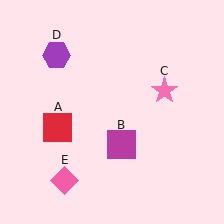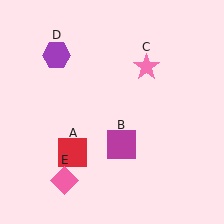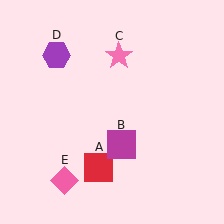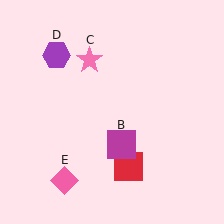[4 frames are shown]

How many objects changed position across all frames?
2 objects changed position: red square (object A), pink star (object C).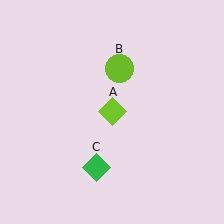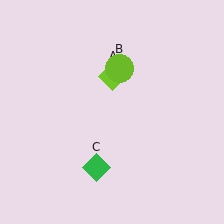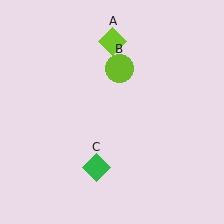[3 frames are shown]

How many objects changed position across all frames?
1 object changed position: lime diamond (object A).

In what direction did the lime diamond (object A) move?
The lime diamond (object A) moved up.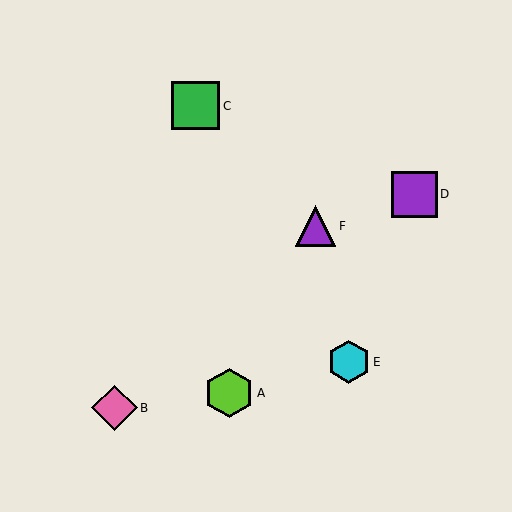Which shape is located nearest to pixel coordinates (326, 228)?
The purple triangle (labeled F) at (316, 226) is nearest to that location.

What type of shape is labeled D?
Shape D is a purple square.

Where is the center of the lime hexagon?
The center of the lime hexagon is at (229, 393).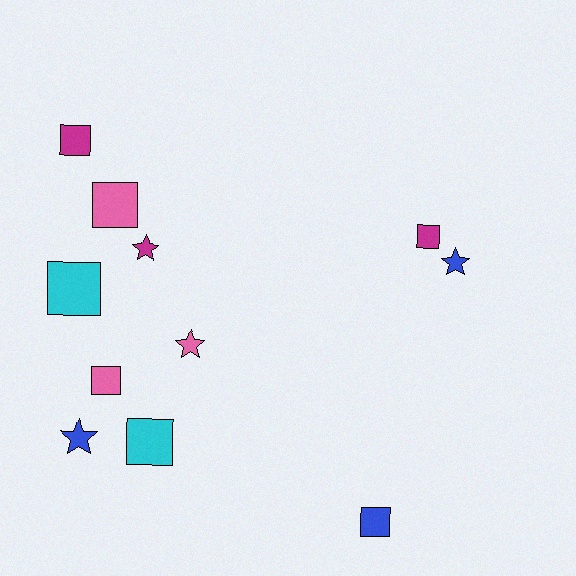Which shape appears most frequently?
Square, with 7 objects.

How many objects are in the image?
There are 11 objects.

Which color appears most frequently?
Blue, with 3 objects.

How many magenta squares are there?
There are 2 magenta squares.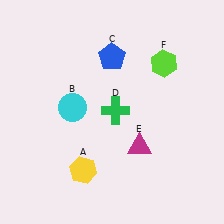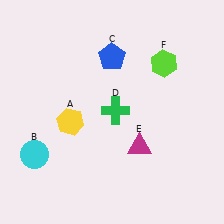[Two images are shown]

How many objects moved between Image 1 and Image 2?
2 objects moved between the two images.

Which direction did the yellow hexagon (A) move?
The yellow hexagon (A) moved up.